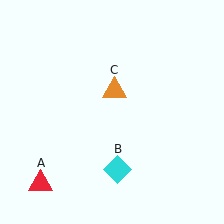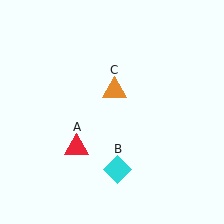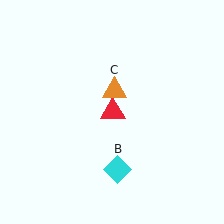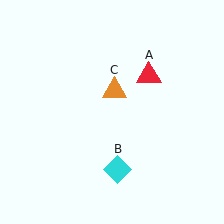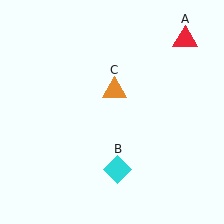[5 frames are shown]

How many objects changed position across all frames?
1 object changed position: red triangle (object A).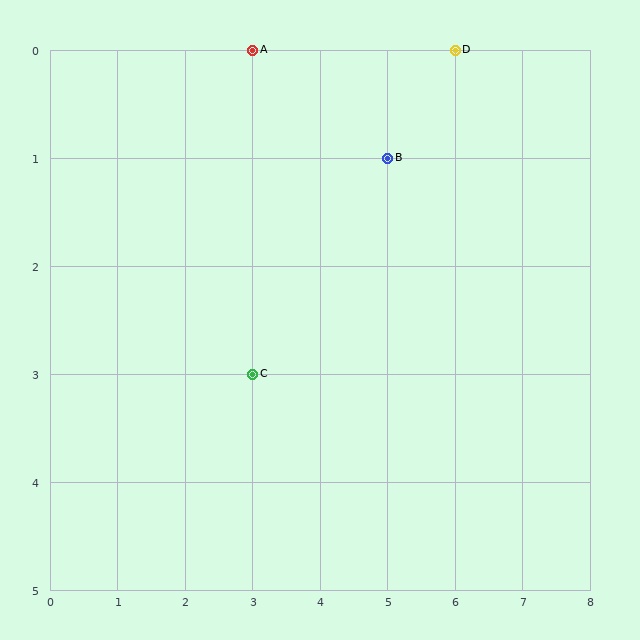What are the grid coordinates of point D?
Point D is at grid coordinates (6, 0).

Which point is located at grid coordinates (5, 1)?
Point B is at (5, 1).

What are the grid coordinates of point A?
Point A is at grid coordinates (3, 0).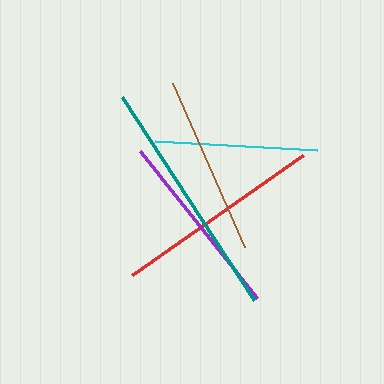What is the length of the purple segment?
The purple segment is approximately 188 pixels long.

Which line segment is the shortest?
The cyan line is the shortest at approximately 162 pixels.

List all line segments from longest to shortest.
From longest to shortest: teal, red, purple, brown, cyan.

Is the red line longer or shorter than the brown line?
The red line is longer than the brown line.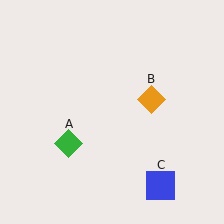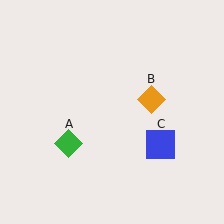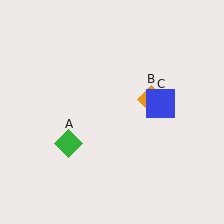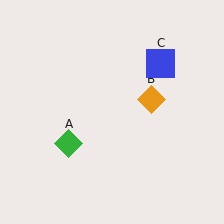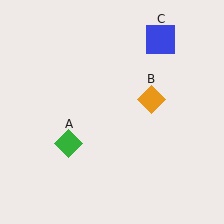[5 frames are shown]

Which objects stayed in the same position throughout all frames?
Green diamond (object A) and orange diamond (object B) remained stationary.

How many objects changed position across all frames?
1 object changed position: blue square (object C).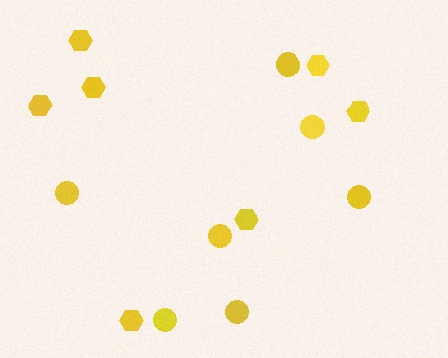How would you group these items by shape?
There are 2 groups: one group of circles (7) and one group of hexagons (7).